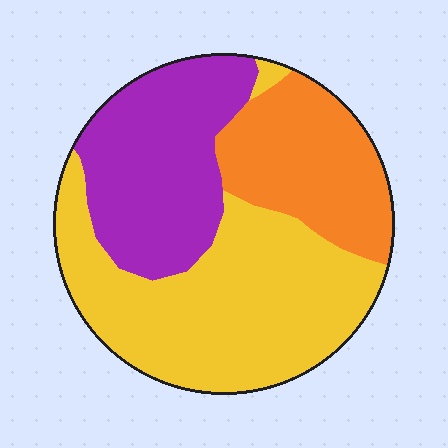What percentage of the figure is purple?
Purple covers around 30% of the figure.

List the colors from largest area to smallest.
From largest to smallest: yellow, purple, orange.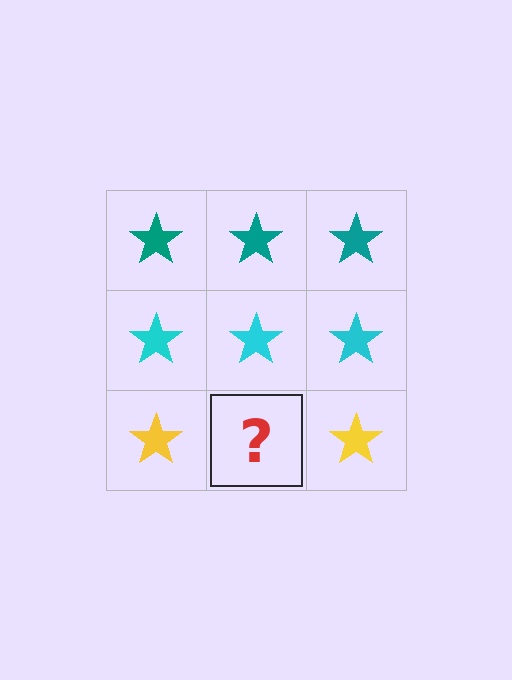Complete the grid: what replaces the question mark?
The question mark should be replaced with a yellow star.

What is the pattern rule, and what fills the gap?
The rule is that each row has a consistent color. The gap should be filled with a yellow star.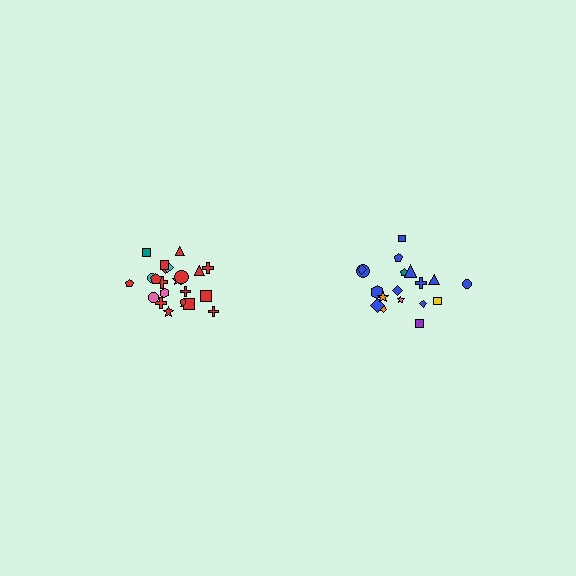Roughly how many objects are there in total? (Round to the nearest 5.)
Roughly 45 objects in total.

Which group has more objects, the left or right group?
The left group.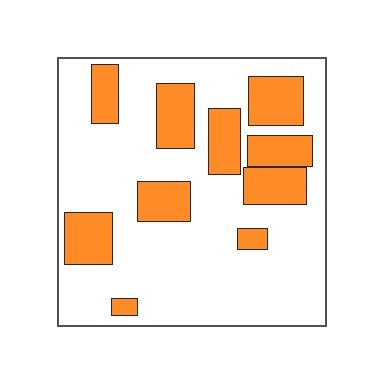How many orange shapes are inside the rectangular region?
10.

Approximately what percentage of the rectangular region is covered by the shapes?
Approximately 25%.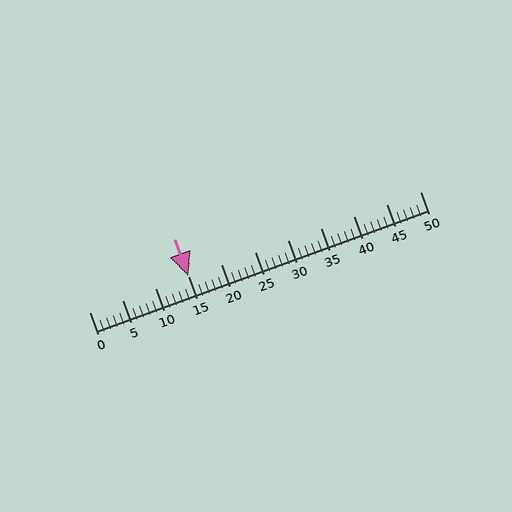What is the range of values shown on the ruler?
The ruler shows values from 0 to 50.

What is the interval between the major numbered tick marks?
The major tick marks are spaced 5 units apart.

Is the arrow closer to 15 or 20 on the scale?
The arrow is closer to 15.